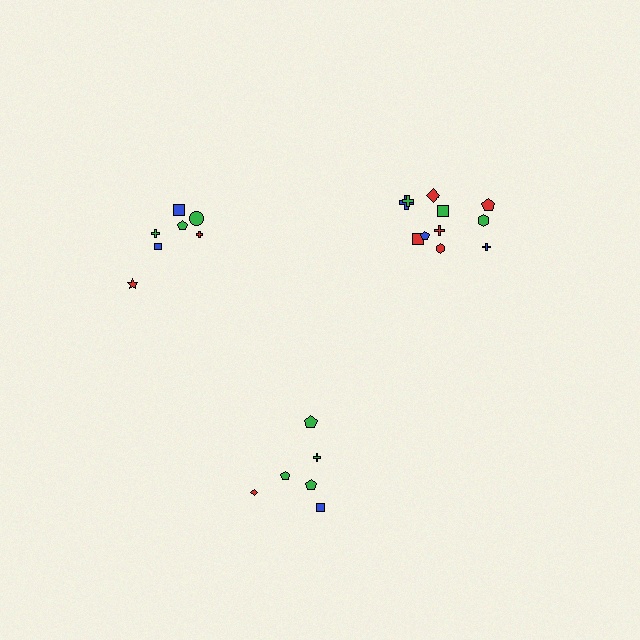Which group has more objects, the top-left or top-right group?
The top-right group.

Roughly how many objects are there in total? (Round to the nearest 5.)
Roughly 25 objects in total.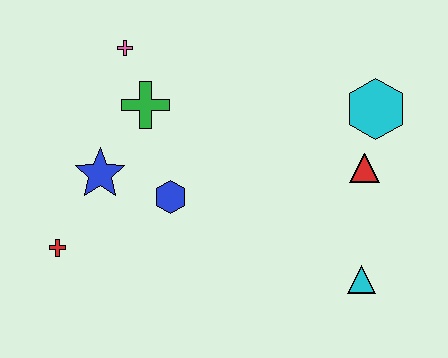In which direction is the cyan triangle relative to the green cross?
The cyan triangle is to the right of the green cross.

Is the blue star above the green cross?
No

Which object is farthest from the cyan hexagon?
The red cross is farthest from the cyan hexagon.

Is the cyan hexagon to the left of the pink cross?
No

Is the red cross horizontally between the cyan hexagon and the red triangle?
No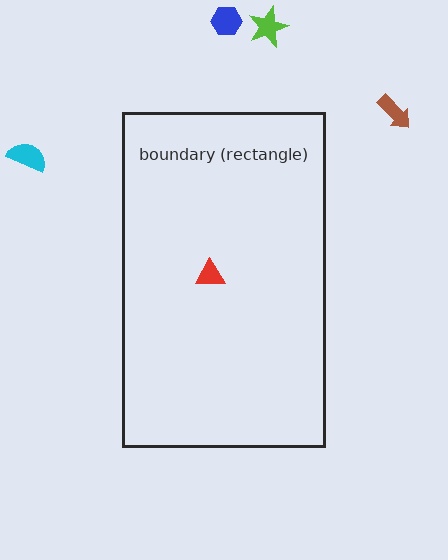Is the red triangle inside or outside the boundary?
Inside.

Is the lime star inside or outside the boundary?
Outside.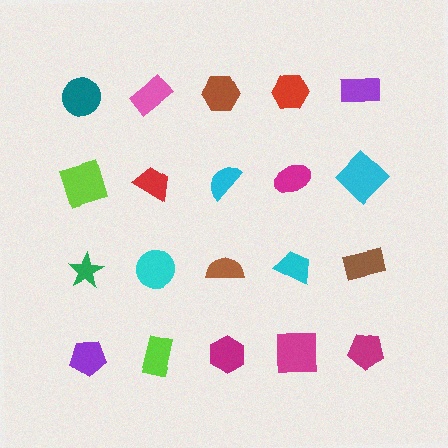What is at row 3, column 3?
A brown semicircle.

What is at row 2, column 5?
A cyan diamond.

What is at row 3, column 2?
A cyan circle.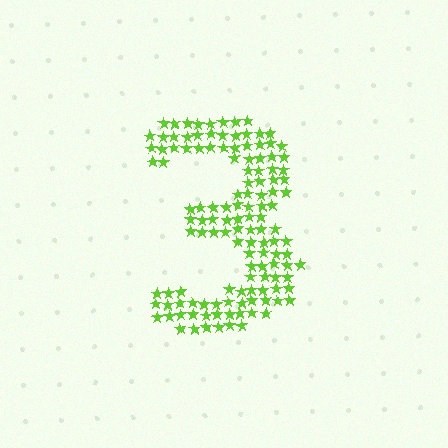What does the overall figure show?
The overall figure shows the digit 3.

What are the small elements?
The small elements are stars.